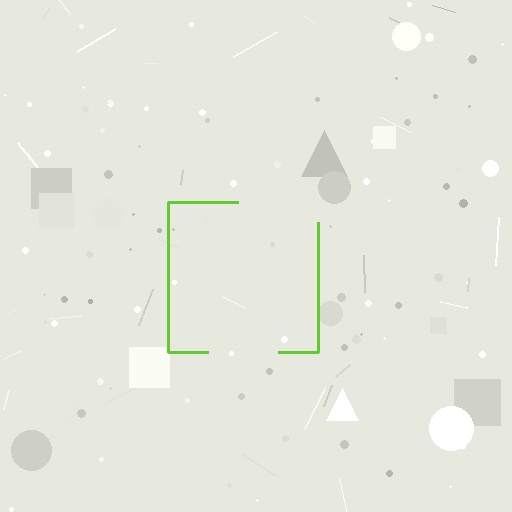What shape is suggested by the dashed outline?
The dashed outline suggests a square.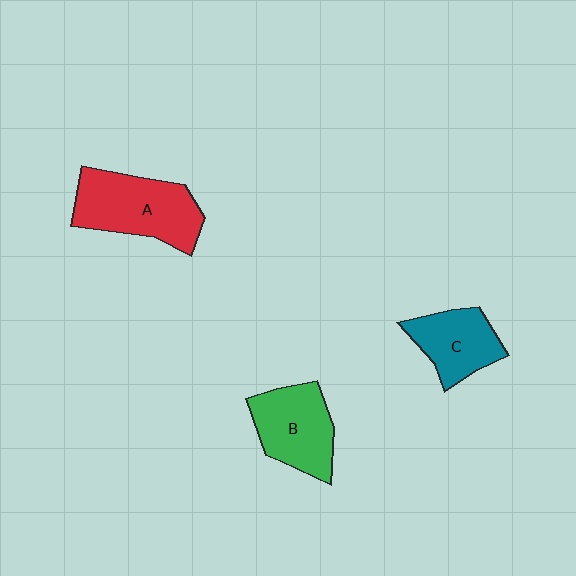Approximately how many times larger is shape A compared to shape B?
Approximately 1.2 times.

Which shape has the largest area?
Shape A (red).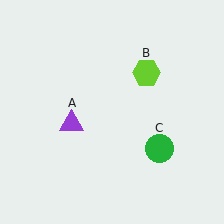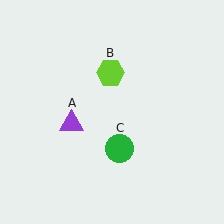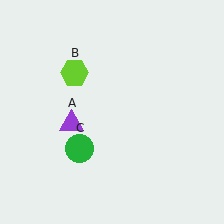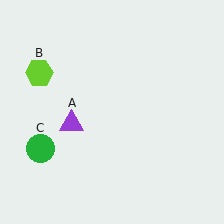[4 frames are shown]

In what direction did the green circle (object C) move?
The green circle (object C) moved left.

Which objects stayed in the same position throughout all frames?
Purple triangle (object A) remained stationary.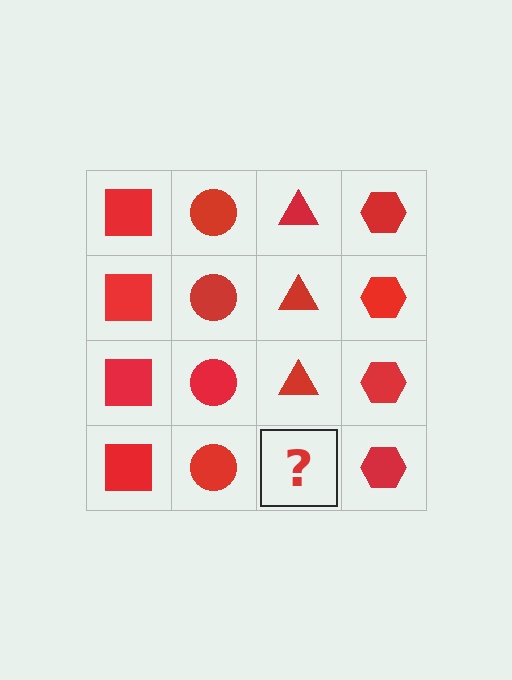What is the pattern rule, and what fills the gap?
The rule is that each column has a consistent shape. The gap should be filled with a red triangle.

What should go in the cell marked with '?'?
The missing cell should contain a red triangle.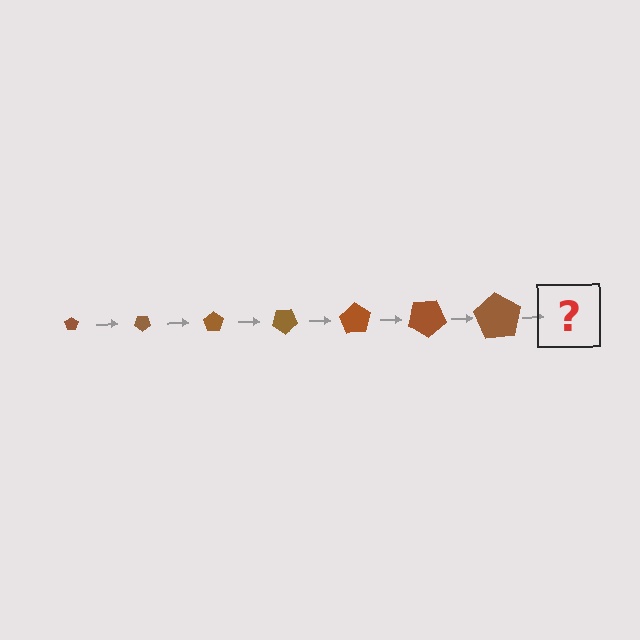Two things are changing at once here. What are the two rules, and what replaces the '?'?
The two rules are that the pentagon grows larger each step and it rotates 35 degrees each step. The '?' should be a pentagon, larger than the previous one and rotated 245 degrees from the start.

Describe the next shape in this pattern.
It should be a pentagon, larger than the previous one and rotated 245 degrees from the start.